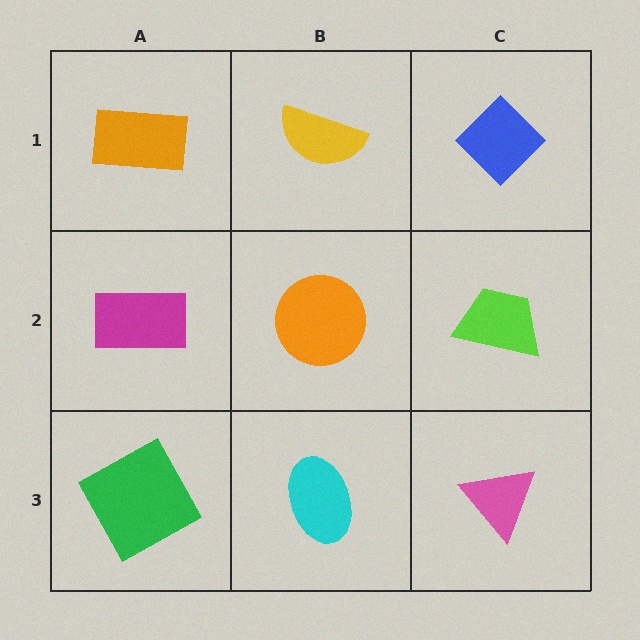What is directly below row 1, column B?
An orange circle.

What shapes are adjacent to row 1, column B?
An orange circle (row 2, column B), an orange rectangle (row 1, column A), a blue diamond (row 1, column C).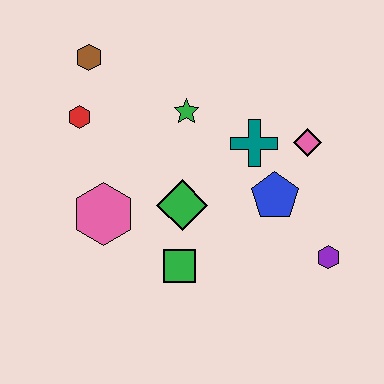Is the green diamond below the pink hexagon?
No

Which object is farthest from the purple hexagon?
The brown hexagon is farthest from the purple hexagon.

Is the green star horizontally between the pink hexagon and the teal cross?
Yes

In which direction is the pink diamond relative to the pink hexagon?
The pink diamond is to the right of the pink hexagon.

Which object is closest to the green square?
The green diamond is closest to the green square.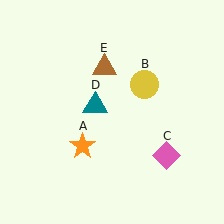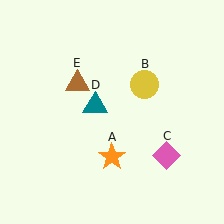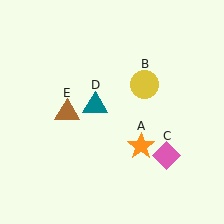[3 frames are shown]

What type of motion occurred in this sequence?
The orange star (object A), brown triangle (object E) rotated counterclockwise around the center of the scene.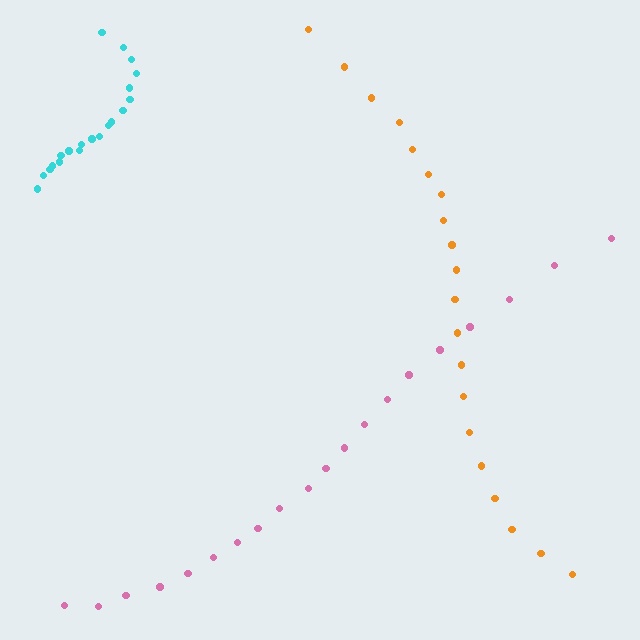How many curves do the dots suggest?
There are 3 distinct paths.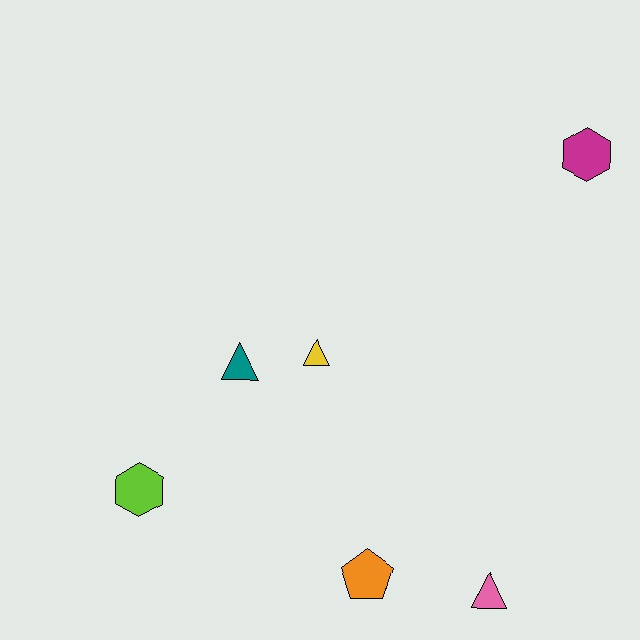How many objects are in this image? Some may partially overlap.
There are 6 objects.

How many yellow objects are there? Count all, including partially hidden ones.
There is 1 yellow object.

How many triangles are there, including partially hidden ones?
There are 3 triangles.